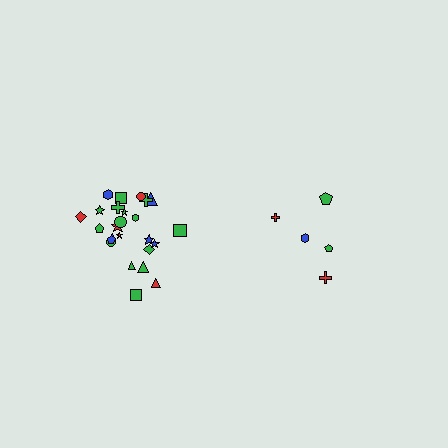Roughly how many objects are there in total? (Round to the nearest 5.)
Roughly 30 objects in total.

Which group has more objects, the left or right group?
The left group.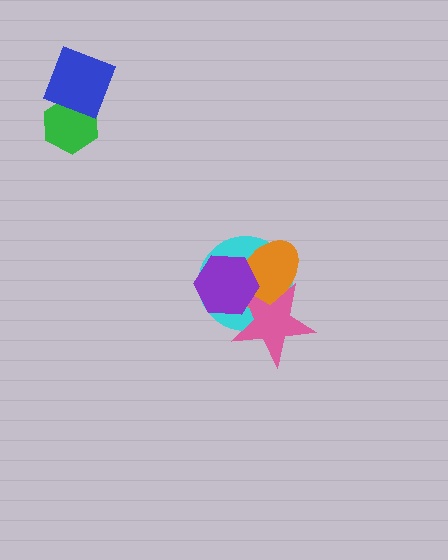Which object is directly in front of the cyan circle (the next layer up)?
The orange ellipse is directly in front of the cyan circle.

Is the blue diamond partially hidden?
No, no other shape covers it.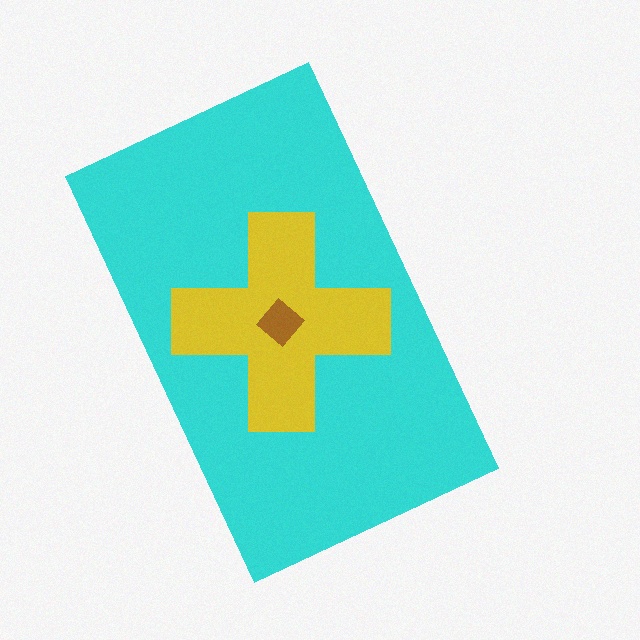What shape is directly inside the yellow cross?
The brown diamond.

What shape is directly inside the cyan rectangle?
The yellow cross.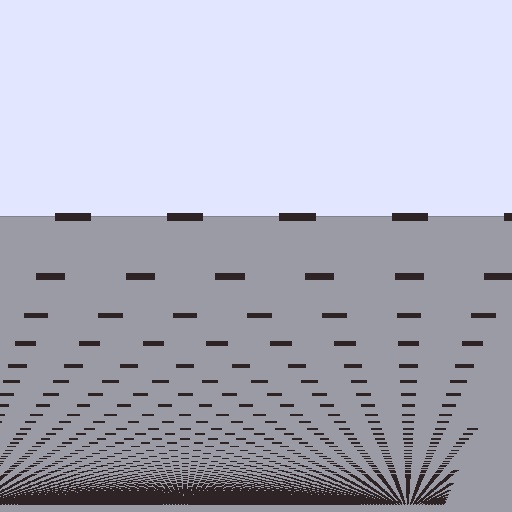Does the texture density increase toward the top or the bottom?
Density increases toward the bottom.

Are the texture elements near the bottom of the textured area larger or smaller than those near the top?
Smaller. The gradient is inverted — elements near the bottom are smaller and denser.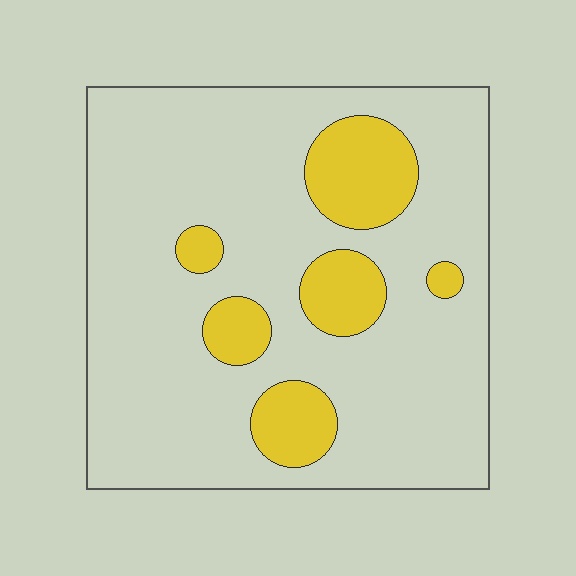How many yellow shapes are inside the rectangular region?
6.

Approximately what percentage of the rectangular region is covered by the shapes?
Approximately 20%.